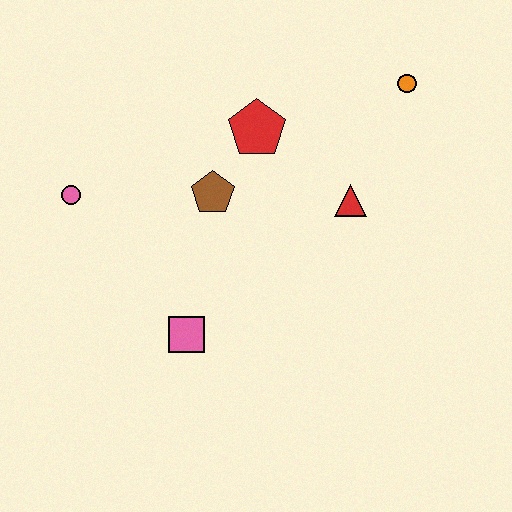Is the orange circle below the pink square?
No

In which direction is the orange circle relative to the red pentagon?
The orange circle is to the right of the red pentagon.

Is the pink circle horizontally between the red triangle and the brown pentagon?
No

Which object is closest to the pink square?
The brown pentagon is closest to the pink square.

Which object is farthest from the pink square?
The orange circle is farthest from the pink square.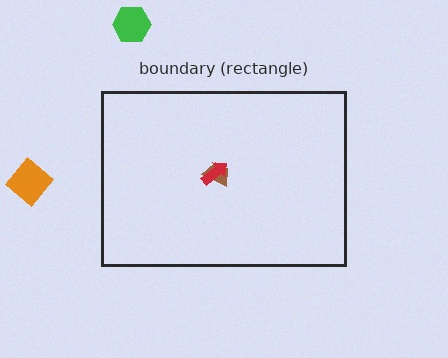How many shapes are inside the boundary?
2 inside, 2 outside.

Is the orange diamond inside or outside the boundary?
Outside.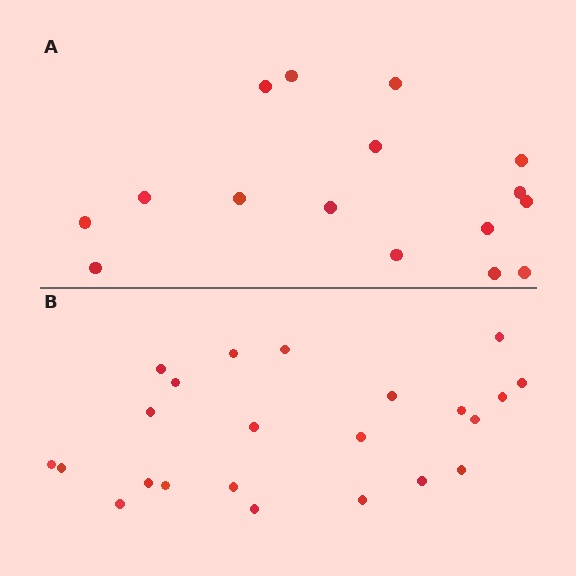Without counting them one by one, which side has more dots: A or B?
Region B (the bottom region) has more dots.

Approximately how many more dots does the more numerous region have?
Region B has roughly 8 or so more dots than region A.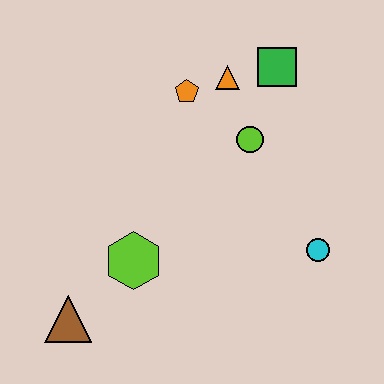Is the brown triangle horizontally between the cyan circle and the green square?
No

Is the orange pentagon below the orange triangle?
Yes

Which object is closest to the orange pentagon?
The orange triangle is closest to the orange pentagon.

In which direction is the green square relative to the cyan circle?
The green square is above the cyan circle.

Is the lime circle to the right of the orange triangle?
Yes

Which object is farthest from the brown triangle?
The green square is farthest from the brown triangle.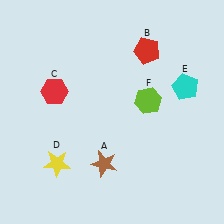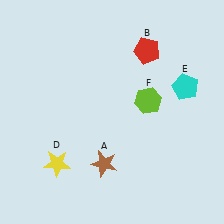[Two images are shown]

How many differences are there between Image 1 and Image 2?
There is 1 difference between the two images.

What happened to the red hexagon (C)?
The red hexagon (C) was removed in Image 2. It was in the top-left area of Image 1.